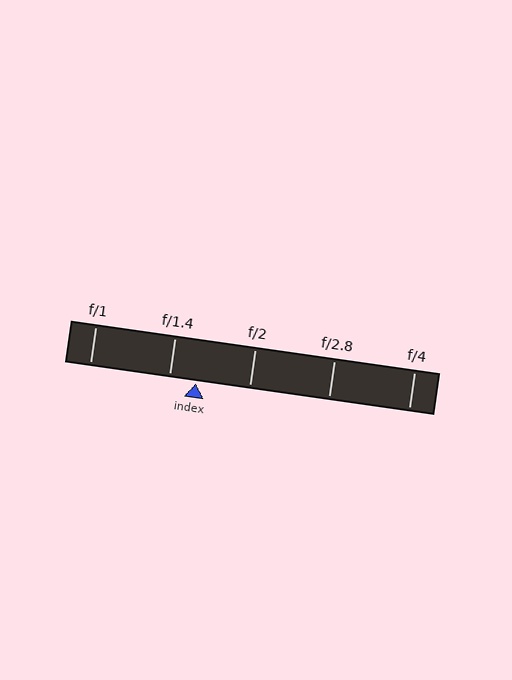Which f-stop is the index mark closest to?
The index mark is closest to f/1.4.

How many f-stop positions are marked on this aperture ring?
There are 5 f-stop positions marked.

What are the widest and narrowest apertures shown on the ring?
The widest aperture shown is f/1 and the narrowest is f/4.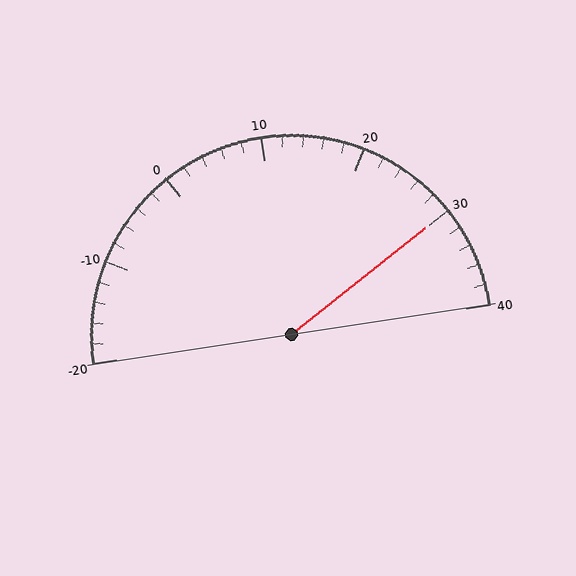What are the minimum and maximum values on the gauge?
The gauge ranges from -20 to 40.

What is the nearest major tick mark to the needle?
The nearest major tick mark is 30.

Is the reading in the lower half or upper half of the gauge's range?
The reading is in the upper half of the range (-20 to 40).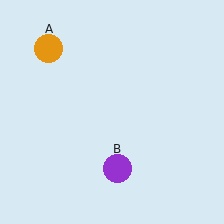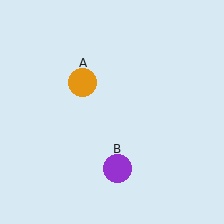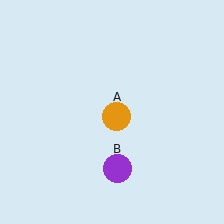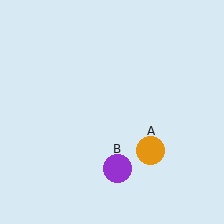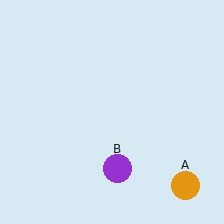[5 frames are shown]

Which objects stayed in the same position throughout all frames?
Purple circle (object B) remained stationary.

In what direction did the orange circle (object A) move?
The orange circle (object A) moved down and to the right.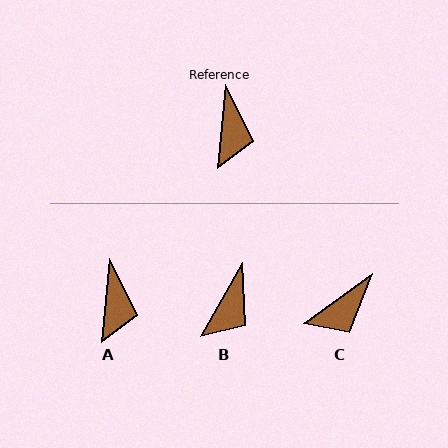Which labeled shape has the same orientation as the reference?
A.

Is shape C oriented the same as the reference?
No, it is off by about 48 degrees.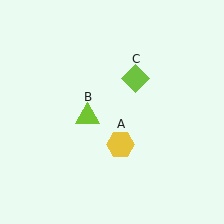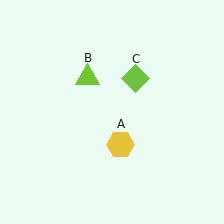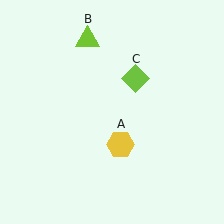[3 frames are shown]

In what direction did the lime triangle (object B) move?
The lime triangle (object B) moved up.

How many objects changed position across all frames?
1 object changed position: lime triangle (object B).